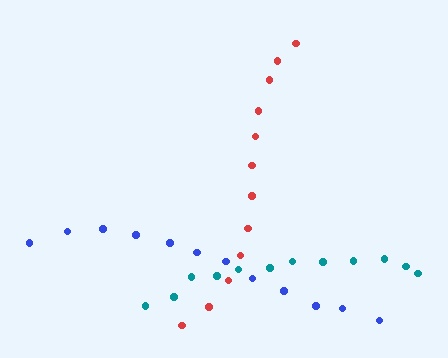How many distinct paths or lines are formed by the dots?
There are 3 distinct paths.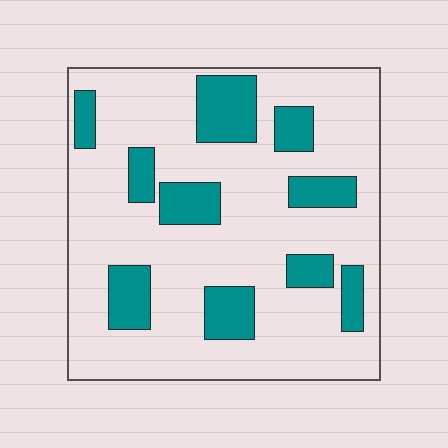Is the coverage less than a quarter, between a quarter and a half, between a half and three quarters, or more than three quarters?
Less than a quarter.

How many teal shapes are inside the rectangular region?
10.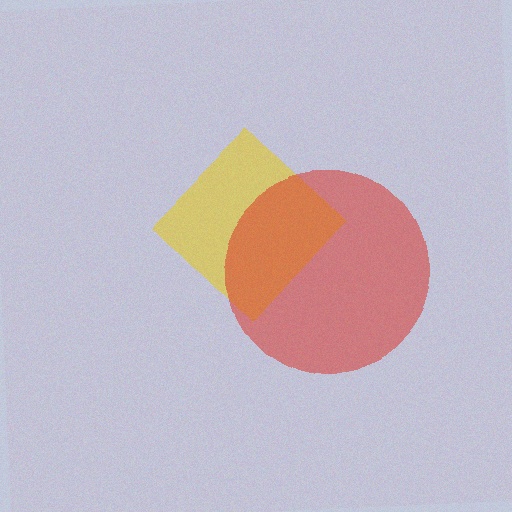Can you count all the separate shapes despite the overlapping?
Yes, there are 2 separate shapes.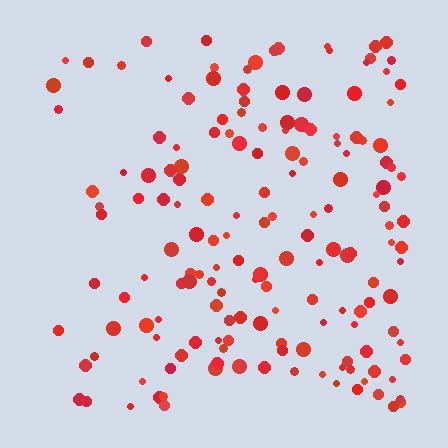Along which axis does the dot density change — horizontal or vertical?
Horizontal.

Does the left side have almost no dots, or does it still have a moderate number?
Still a moderate number, just noticeably fewer than the right.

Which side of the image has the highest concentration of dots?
The right.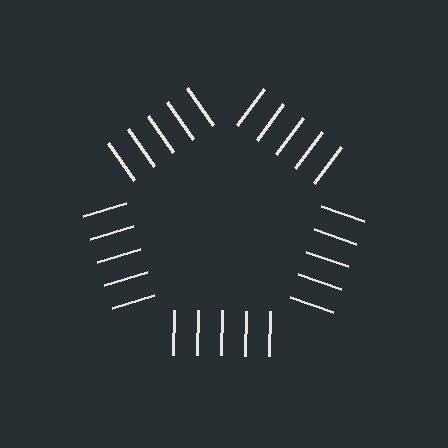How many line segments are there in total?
25 — 5 along each of the 5 edges.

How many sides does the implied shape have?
5 sides — the line-ends trace a pentagon.